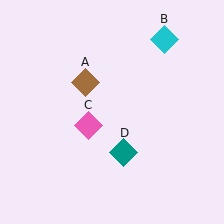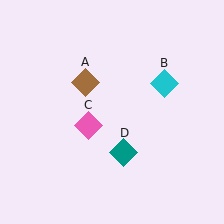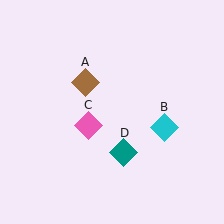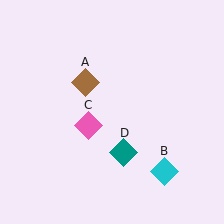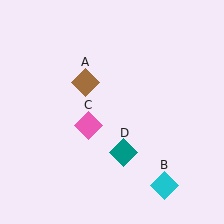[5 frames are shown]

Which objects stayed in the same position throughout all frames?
Brown diamond (object A) and pink diamond (object C) and teal diamond (object D) remained stationary.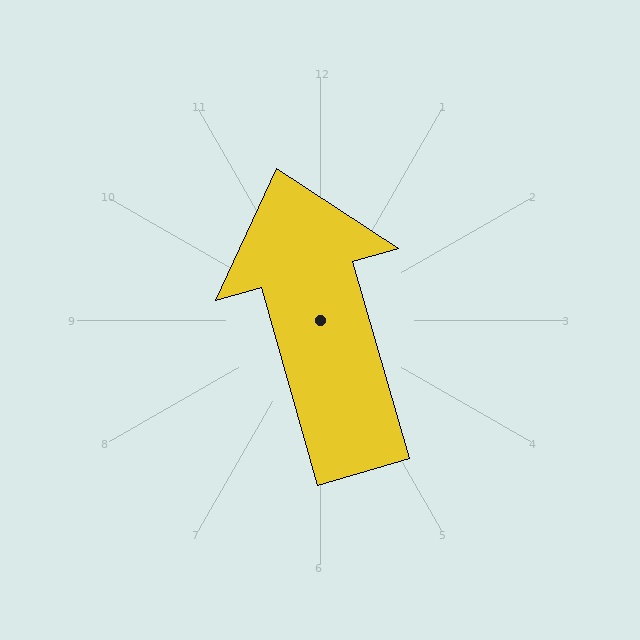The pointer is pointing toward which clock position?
Roughly 11 o'clock.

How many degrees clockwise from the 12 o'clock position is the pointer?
Approximately 344 degrees.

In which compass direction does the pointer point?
North.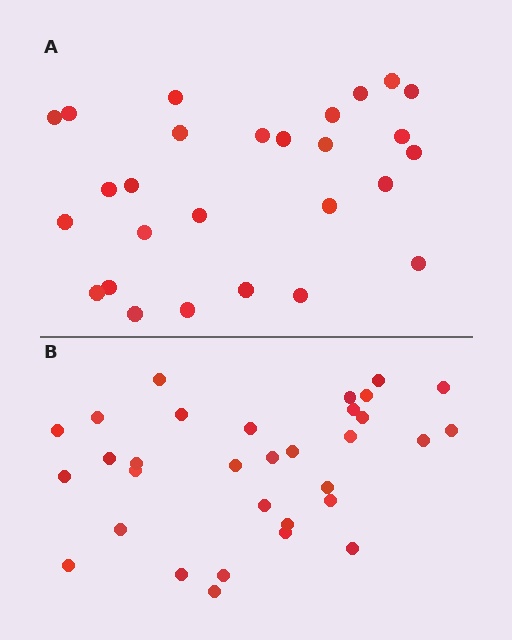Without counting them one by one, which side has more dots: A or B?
Region B (the bottom region) has more dots.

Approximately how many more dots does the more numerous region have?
Region B has about 5 more dots than region A.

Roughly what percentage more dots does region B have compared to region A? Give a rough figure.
About 20% more.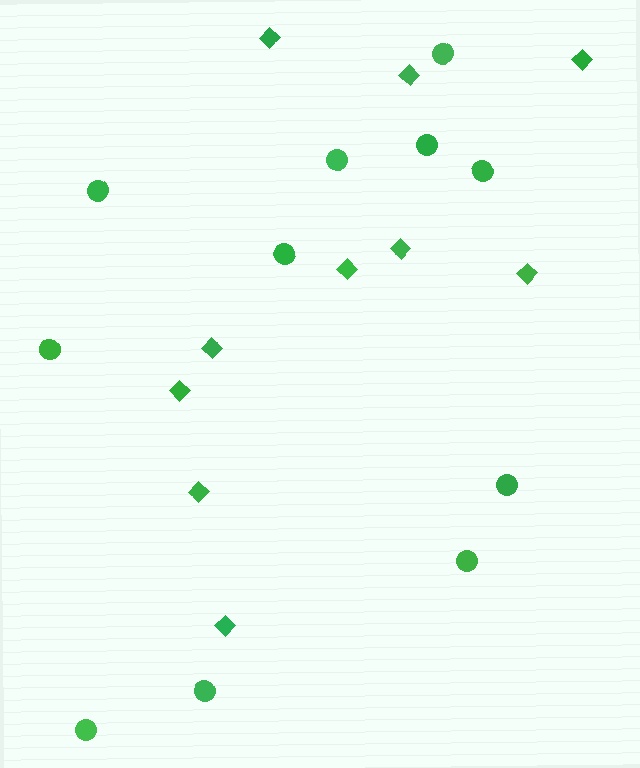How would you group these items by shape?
There are 2 groups: one group of circles (11) and one group of diamonds (10).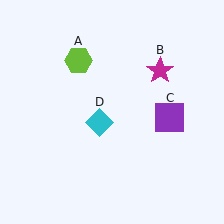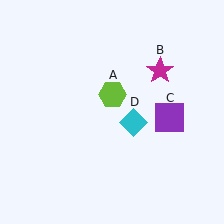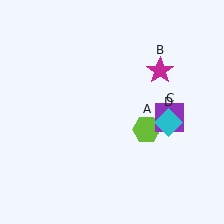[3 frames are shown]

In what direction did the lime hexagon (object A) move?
The lime hexagon (object A) moved down and to the right.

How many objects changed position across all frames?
2 objects changed position: lime hexagon (object A), cyan diamond (object D).